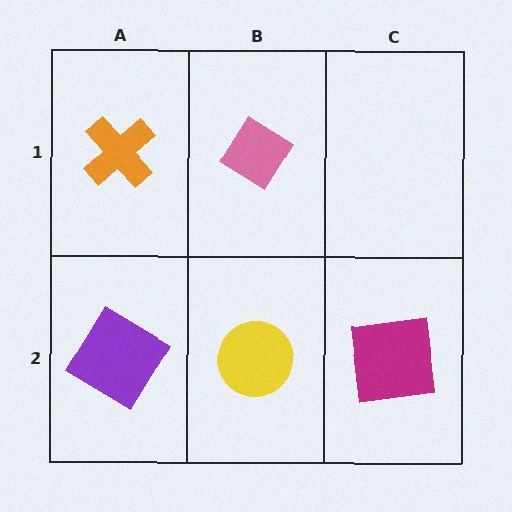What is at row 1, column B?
A pink diamond.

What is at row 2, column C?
A magenta square.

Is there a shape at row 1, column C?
No, that cell is empty.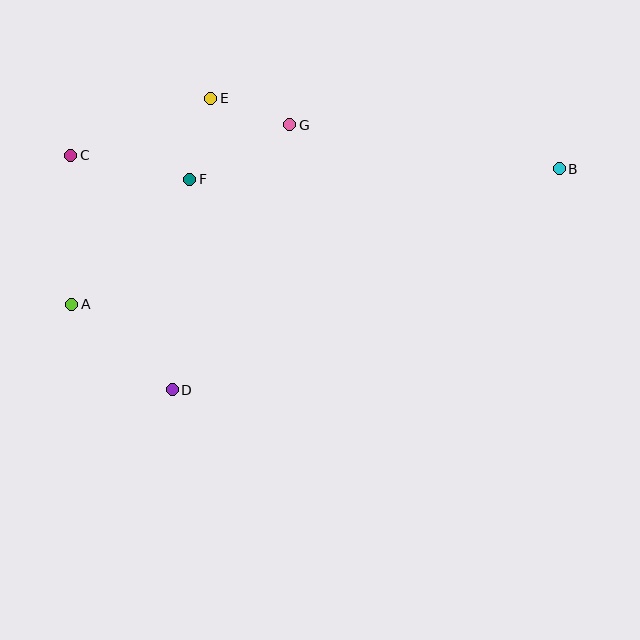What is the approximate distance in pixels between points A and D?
The distance between A and D is approximately 132 pixels.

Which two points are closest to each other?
Points E and G are closest to each other.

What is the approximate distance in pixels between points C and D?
The distance between C and D is approximately 255 pixels.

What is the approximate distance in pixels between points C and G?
The distance between C and G is approximately 221 pixels.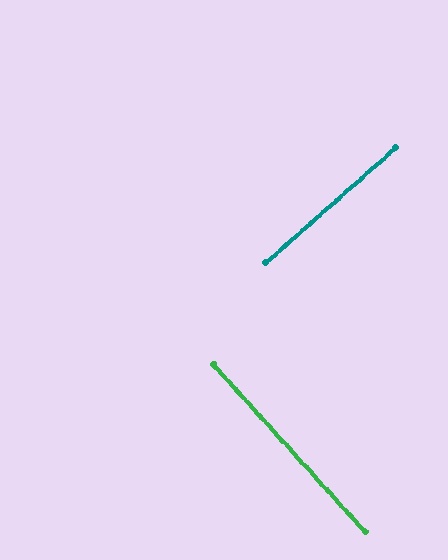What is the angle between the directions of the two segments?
Approximately 89 degrees.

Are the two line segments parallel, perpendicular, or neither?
Perpendicular — they meet at approximately 89°.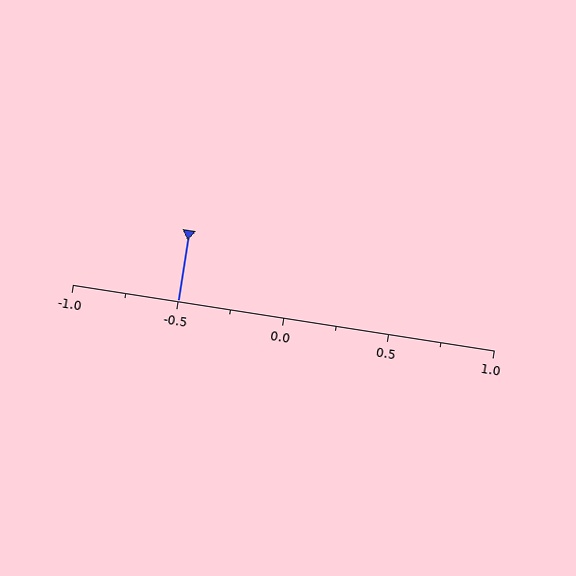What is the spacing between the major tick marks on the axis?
The major ticks are spaced 0.5 apart.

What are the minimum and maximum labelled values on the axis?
The axis runs from -1.0 to 1.0.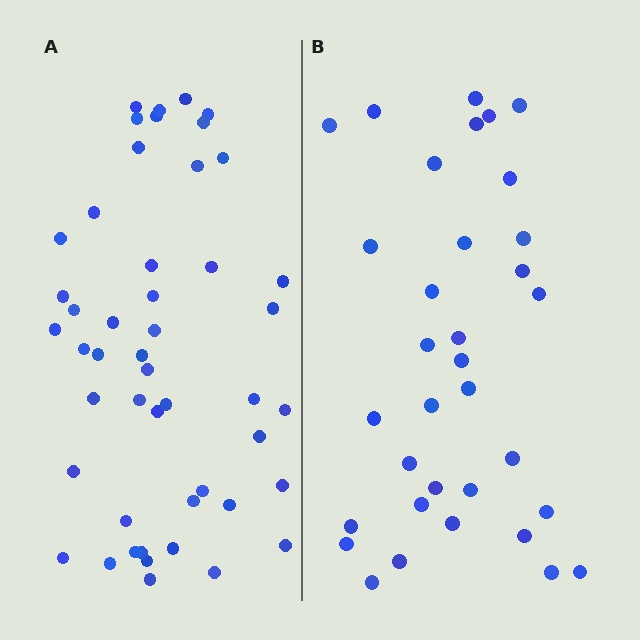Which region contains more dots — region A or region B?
Region A (the left region) has more dots.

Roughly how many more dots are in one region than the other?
Region A has approximately 15 more dots than region B.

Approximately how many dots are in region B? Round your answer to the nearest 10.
About 30 dots. (The exact count is 34, which rounds to 30.)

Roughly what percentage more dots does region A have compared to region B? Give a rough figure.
About 40% more.